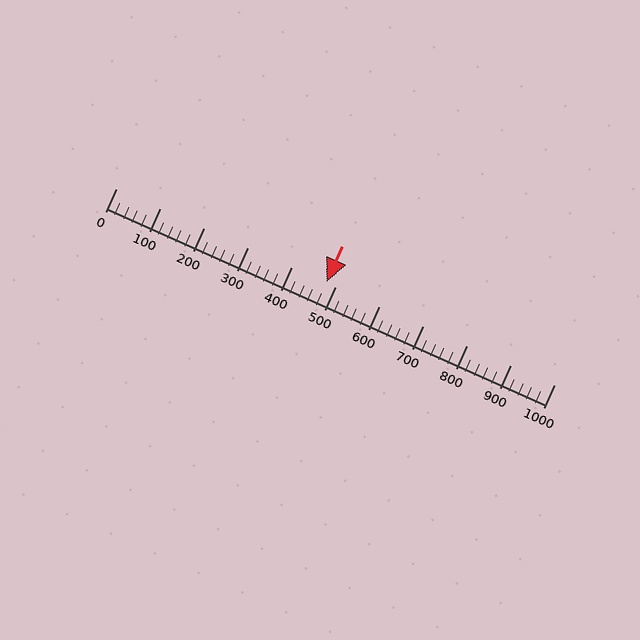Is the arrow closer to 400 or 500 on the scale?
The arrow is closer to 500.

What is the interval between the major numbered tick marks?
The major tick marks are spaced 100 units apart.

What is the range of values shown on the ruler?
The ruler shows values from 0 to 1000.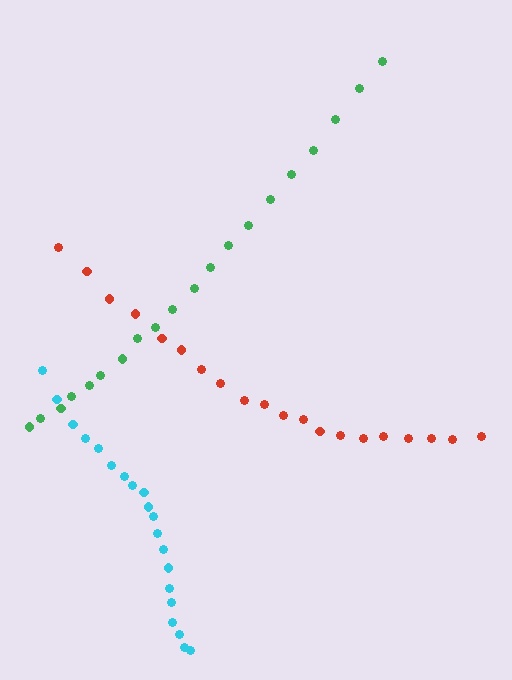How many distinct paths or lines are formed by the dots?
There are 3 distinct paths.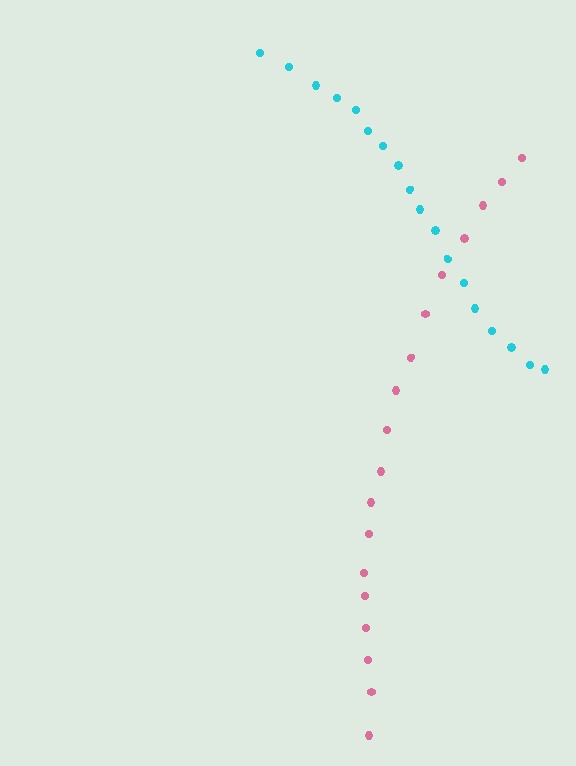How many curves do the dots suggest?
There are 2 distinct paths.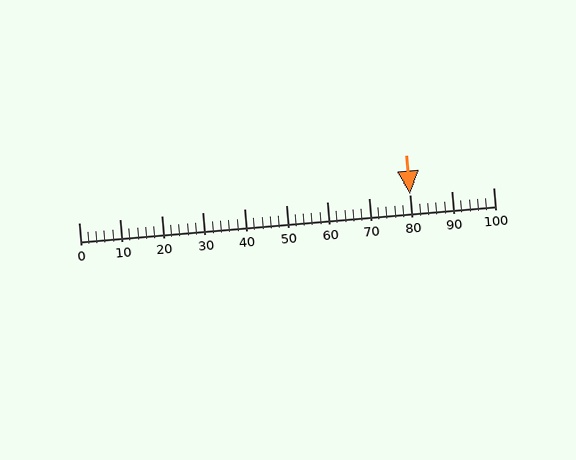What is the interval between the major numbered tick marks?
The major tick marks are spaced 10 units apart.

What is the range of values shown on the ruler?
The ruler shows values from 0 to 100.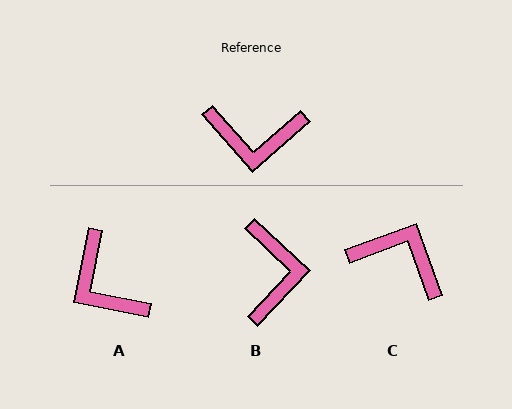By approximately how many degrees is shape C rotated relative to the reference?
Approximately 158 degrees counter-clockwise.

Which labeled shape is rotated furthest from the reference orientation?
C, about 158 degrees away.